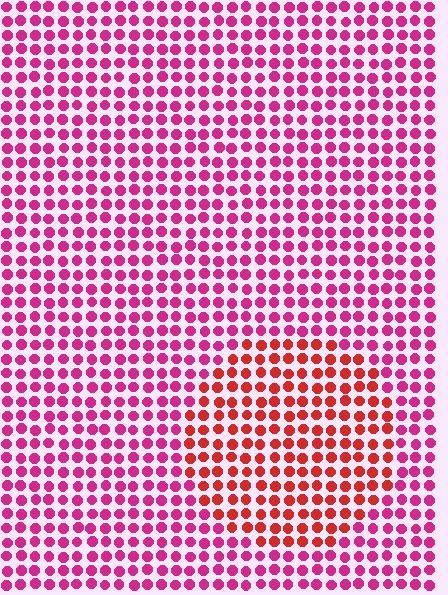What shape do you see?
I see a circle.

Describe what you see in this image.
The image is filled with small magenta elements in a uniform arrangement. A circle-shaped region is visible where the elements are tinted to a slightly different hue, forming a subtle color boundary.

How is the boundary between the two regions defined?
The boundary is defined purely by a slight shift in hue (about 35 degrees). Spacing, size, and orientation are identical on both sides.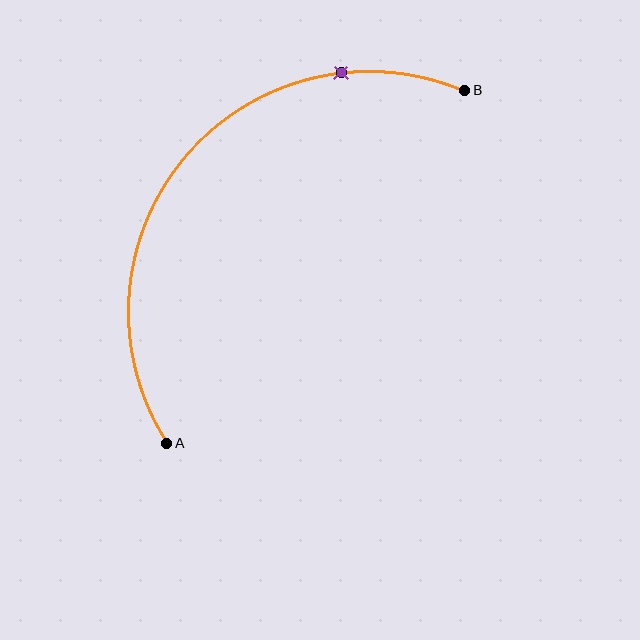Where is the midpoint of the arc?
The arc midpoint is the point on the curve farthest from the straight line joining A and B. It sits above and to the left of that line.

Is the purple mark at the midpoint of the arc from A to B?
No. The purple mark lies on the arc but is closer to endpoint B. The arc midpoint would be at the point on the curve equidistant along the arc from both A and B.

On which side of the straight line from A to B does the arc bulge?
The arc bulges above and to the left of the straight line connecting A and B.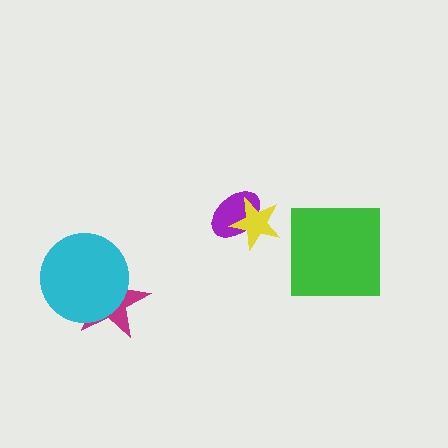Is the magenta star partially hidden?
Yes, it is partially covered by another shape.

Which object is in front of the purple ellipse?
The yellow star is in front of the purple ellipse.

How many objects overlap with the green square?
0 objects overlap with the green square.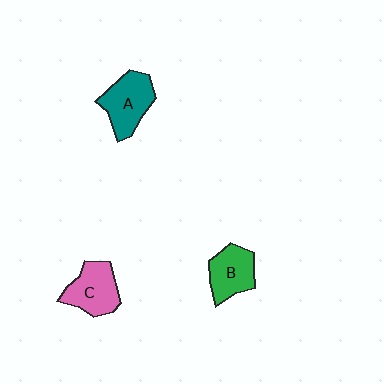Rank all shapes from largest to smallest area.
From largest to smallest: A (teal), C (pink), B (green).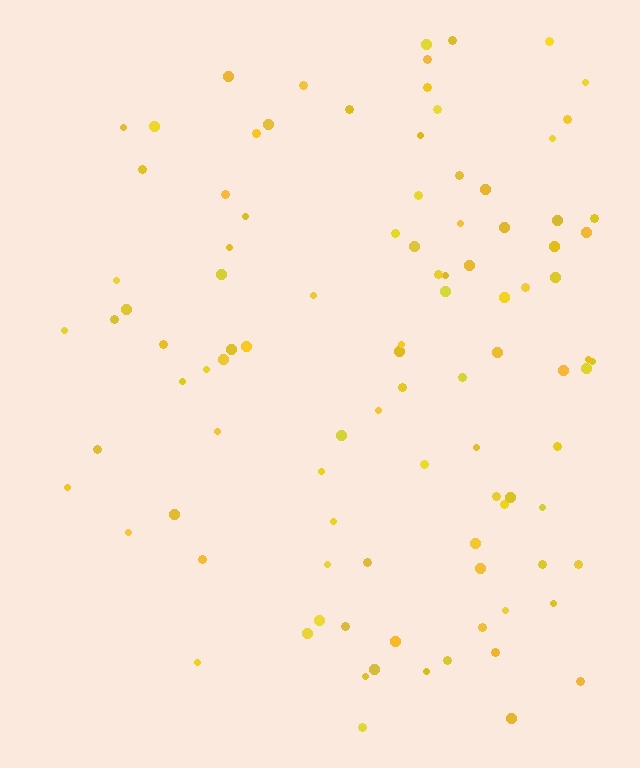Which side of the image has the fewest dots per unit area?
The left.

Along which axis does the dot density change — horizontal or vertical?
Horizontal.